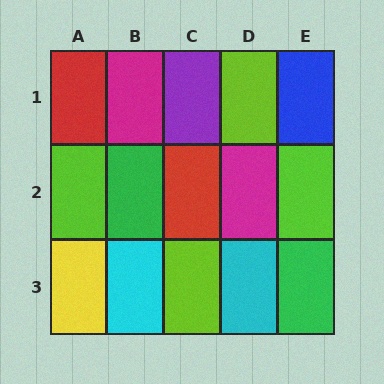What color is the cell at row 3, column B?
Cyan.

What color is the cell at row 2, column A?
Lime.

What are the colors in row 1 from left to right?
Red, magenta, purple, lime, blue.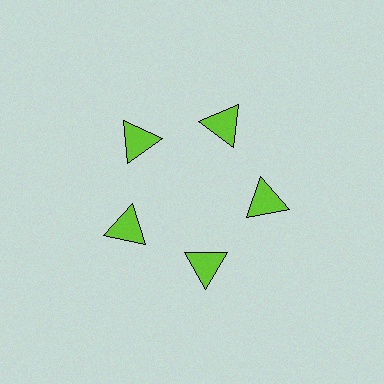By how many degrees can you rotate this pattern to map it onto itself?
The pattern maps onto itself every 72 degrees of rotation.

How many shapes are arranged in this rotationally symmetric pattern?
There are 5 shapes, arranged in 5 groups of 1.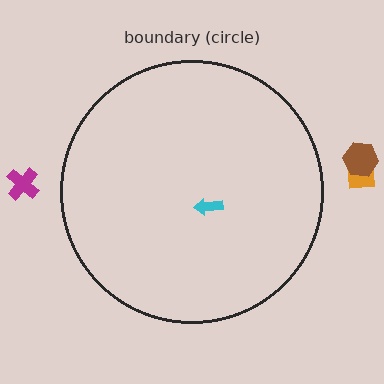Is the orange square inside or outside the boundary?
Outside.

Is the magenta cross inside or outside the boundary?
Outside.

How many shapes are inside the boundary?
1 inside, 3 outside.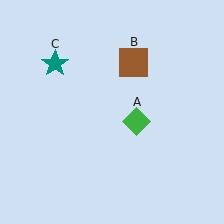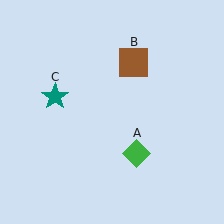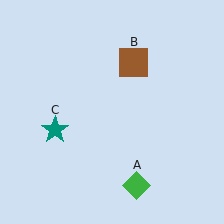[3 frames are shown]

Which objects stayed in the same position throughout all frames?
Brown square (object B) remained stationary.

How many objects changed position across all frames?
2 objects changed position: green diamond (object A), teal star (object C).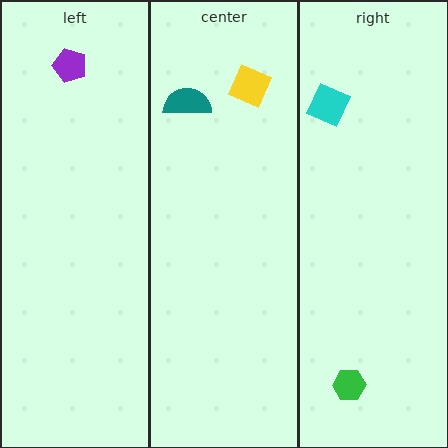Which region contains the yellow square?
The center region.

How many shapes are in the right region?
2.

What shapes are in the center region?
The teal semicircle, the yellow square.